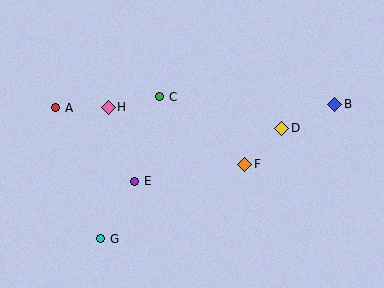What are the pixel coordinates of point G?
Point G is at (101, 239).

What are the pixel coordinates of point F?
Point F is at (245, 164).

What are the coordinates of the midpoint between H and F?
The midpoint between H and F is at (177, 136).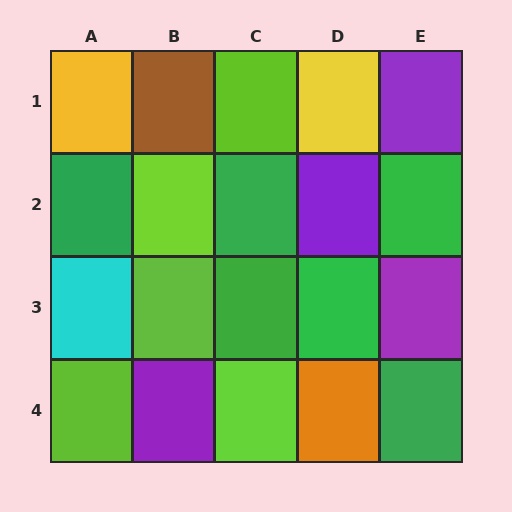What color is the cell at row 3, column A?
Cyan.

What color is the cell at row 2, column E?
Green.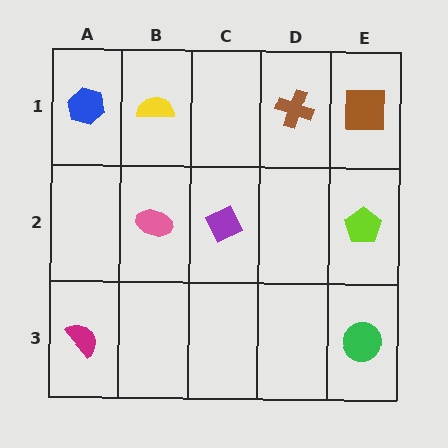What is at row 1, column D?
A brown cross.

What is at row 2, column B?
A pink ellipse.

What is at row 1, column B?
A yellow semicircle.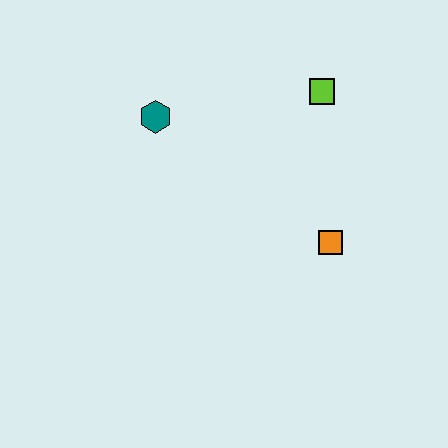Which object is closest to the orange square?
The lime square is closest to the orange square.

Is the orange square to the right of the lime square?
Yes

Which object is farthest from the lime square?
The teal hexagon is farthest from the lime square.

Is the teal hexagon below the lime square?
Yes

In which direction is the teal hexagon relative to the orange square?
The teal hexagon is to the left of the orange square.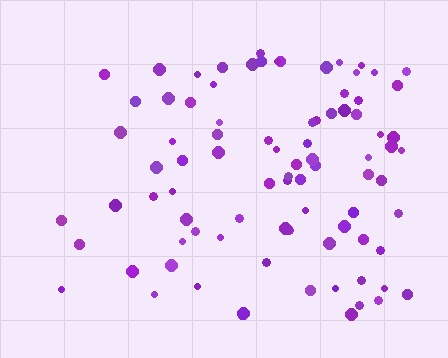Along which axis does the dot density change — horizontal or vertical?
Horizontal.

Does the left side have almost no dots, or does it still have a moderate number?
Still a moderate number, just noticeably fewer than the right.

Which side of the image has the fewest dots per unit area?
The left.